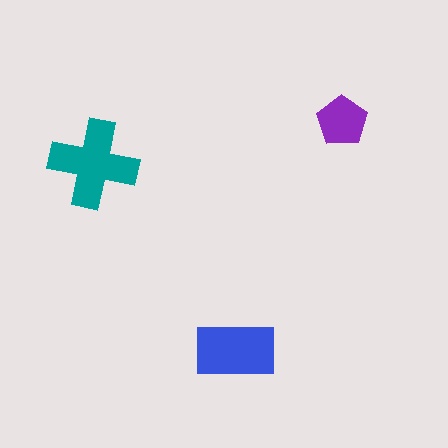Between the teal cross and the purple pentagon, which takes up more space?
The teal cross.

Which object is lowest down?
The blue rectangle is bottommost.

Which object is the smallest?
The purple pentagon.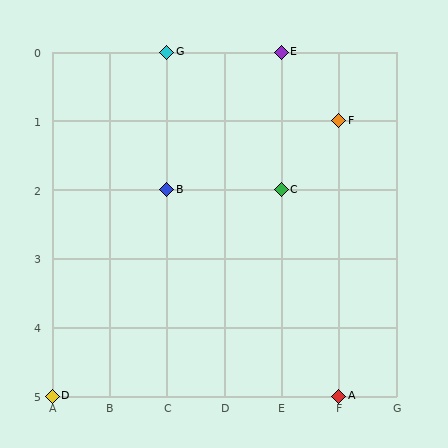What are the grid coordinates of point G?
Point G is at grid coordinates (C, 0).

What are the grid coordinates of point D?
Point D is at grid coordinates (A, 5).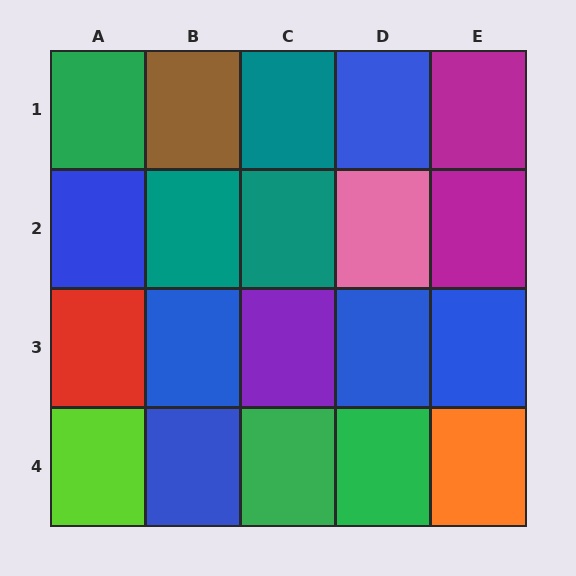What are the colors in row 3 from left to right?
Red, blue, purple, blue, blue.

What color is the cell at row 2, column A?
Blue.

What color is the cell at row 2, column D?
Pink.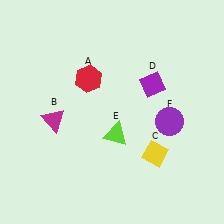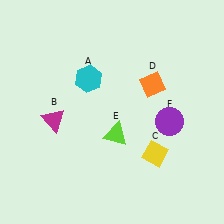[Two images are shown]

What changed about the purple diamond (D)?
In Image 1, D is purple. In Image 2, it changed to orange.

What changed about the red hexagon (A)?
In Image 1, A is red. In Image 2, it changed to cyan.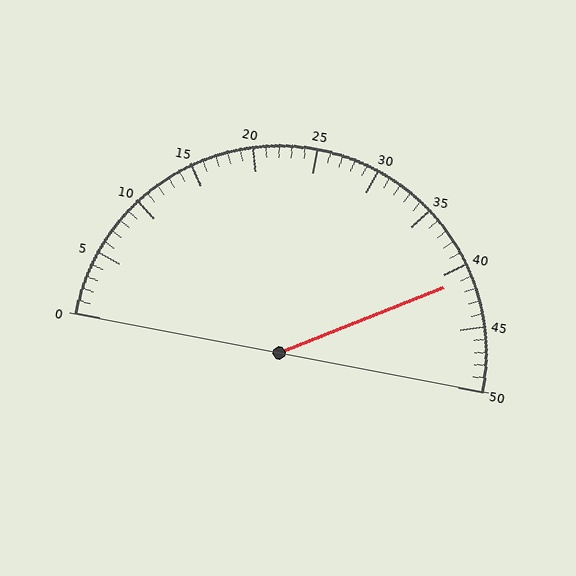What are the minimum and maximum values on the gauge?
The gauge ranges from 0 to 50.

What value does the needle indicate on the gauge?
The needle indicates approximately 41.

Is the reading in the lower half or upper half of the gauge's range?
The reading is in the upper half of the range (0 to 50).